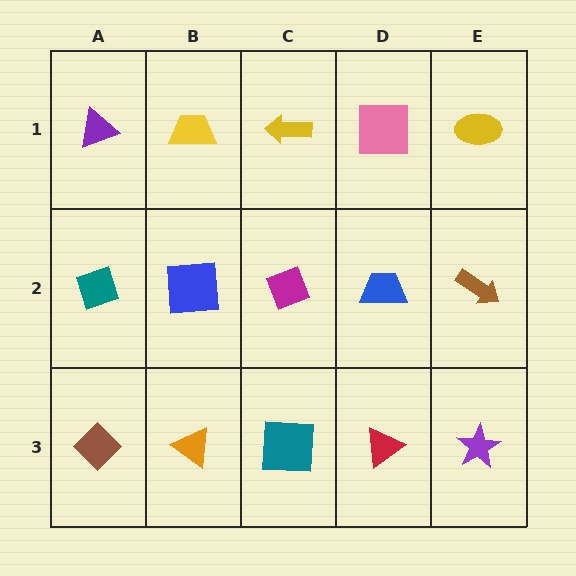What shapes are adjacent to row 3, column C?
A magenta diamond (row 2, column C), an orange triangle (row 3, column B), a red triangle (row 3, column D).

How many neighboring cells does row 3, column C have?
3.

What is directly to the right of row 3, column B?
A teal square.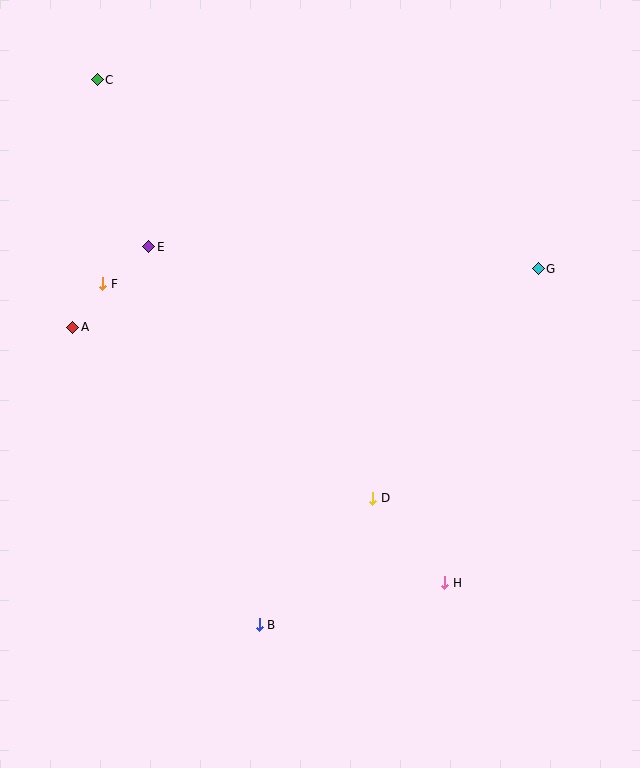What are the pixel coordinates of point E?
Point E is at (149, 247).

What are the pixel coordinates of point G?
Point G is at (538, 269).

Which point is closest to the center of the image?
Point D at (373, 498) is closest to the center.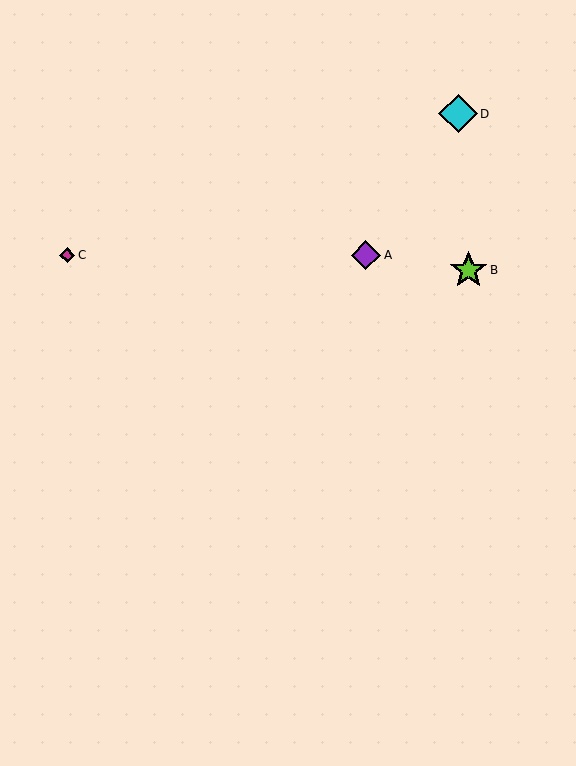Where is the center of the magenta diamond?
The center of the magenta diamond is at (67, 255).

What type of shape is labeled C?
Shape C is a magenta diamond.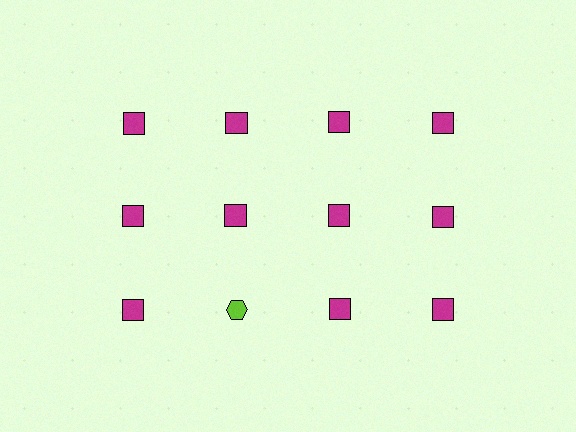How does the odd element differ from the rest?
It differs in both color (lime instead of magenta) and shape (hexagon instead of square).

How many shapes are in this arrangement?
There are 12 shapes arranged in a grid pattern.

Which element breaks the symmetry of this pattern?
The lime hexagon in the third row, second from left column breaks the symmetry. All other shapes are magenta squares.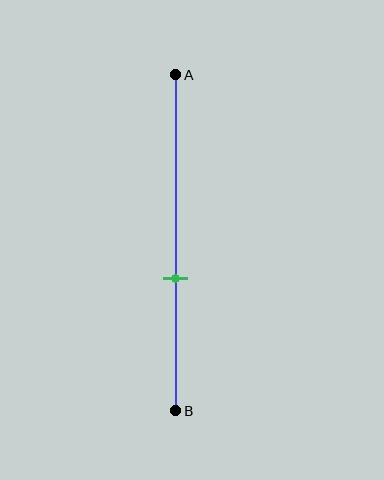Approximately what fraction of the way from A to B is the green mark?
The green mark is approximately 60% of the way from A to B.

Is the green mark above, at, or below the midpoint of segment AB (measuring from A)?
The green mark is below the midpoint of segment AB.